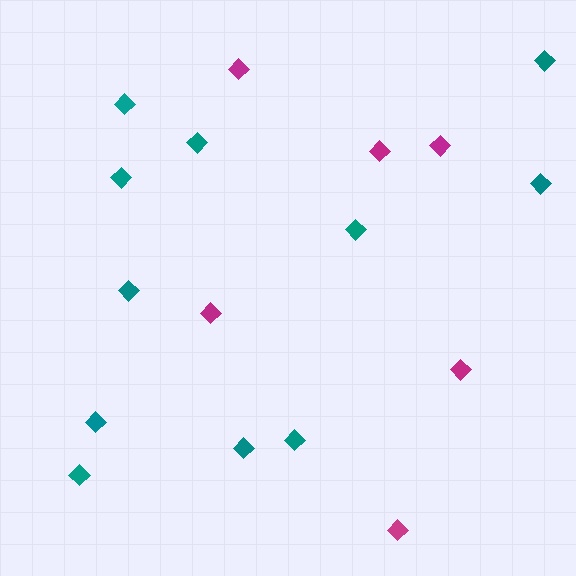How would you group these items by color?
There are 2 groups: one group of teal diamonds (11) and one group of magenta diamonds (6).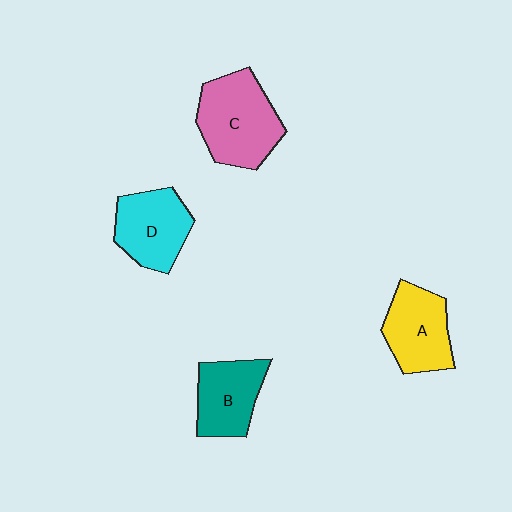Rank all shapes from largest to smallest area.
From largest to smallest: C (pink), D (cyan), A (yellow), B (teal).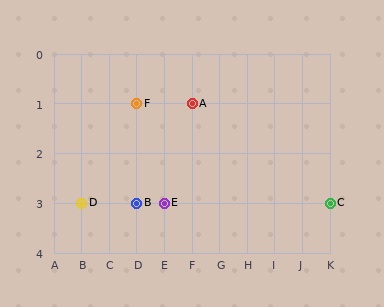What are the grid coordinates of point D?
Point D is at grid coordinates (B, 3).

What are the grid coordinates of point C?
Point C is at grid coordinates (K, 3).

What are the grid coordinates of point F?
Point F is at grid coordinates (D, 1).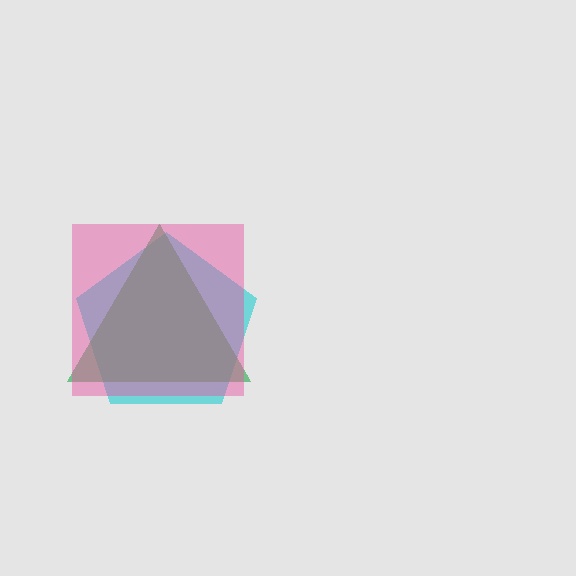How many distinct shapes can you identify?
There are 3 distinct shapes: a cyan pentagon, a green triangle, a pink square.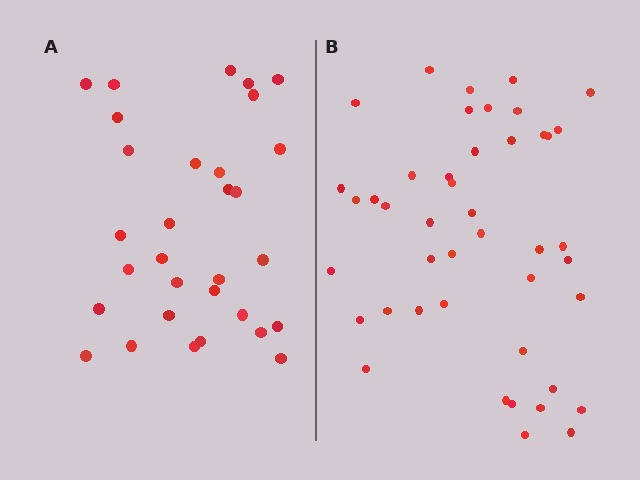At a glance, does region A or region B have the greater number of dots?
Region B (the right region) has more dots.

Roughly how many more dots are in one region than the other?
Region B has approximately 15 more dots than region A.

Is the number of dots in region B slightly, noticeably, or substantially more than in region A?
Region B has noticeably more, but not dramatically so. The ratio is roughly 1.4 to 1.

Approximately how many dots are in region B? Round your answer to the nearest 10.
About 40 dots. (The exact count is 44, which rounds to 40.)